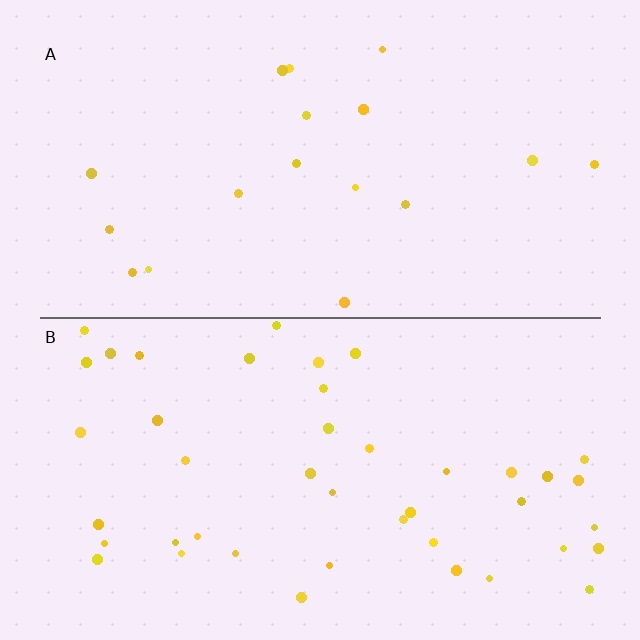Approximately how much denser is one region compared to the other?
Approximately 2.5× — region B over region A.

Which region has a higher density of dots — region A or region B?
B (the bottom).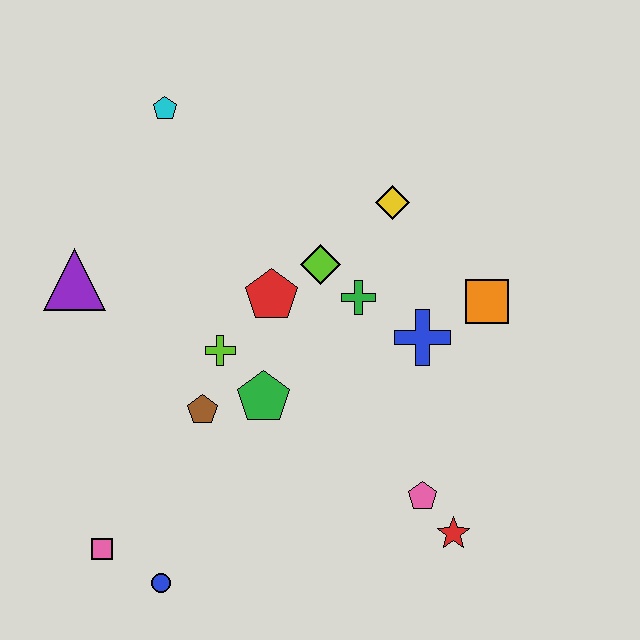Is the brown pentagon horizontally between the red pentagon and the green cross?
No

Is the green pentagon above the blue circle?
Yes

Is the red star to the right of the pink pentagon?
Yes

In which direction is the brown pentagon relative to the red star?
The brown pentagon is to the left of the red star.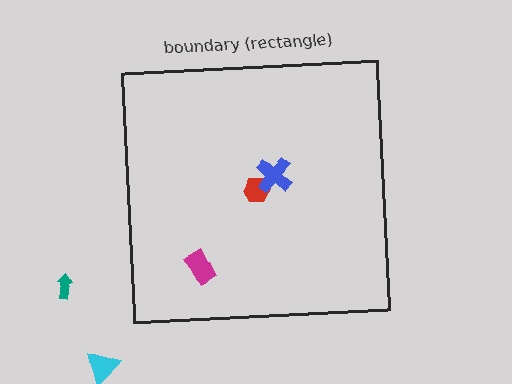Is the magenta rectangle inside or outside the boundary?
Inside.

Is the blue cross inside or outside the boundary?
Inside.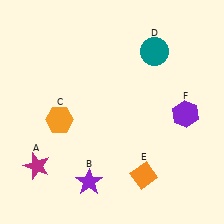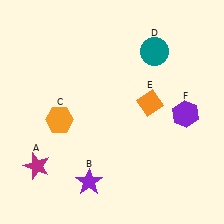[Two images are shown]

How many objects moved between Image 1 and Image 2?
1 object moved between the two images.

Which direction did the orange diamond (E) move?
The orange diamond (E) moved up.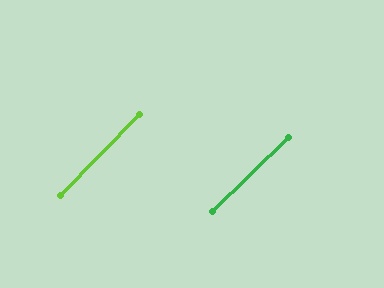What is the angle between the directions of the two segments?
Approximately 2 degrees.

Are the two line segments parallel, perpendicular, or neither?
Parallel — their directions differ by only 1.5°.